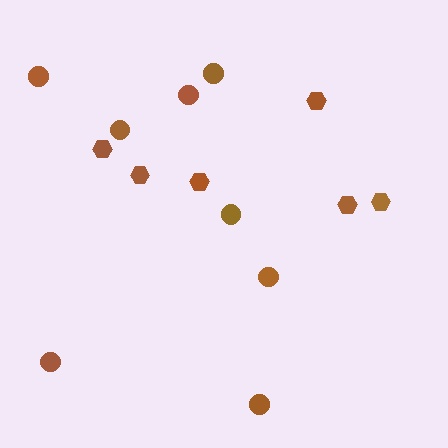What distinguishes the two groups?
There are 2 groups: one group of hexagons (6) and one group of circles (8).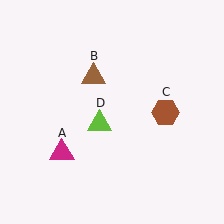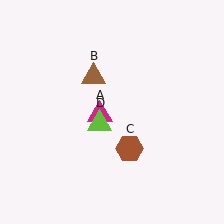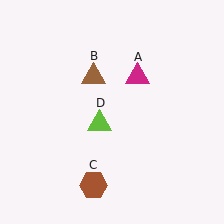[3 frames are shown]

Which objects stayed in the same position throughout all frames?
Brown triangle (object B) and lime triangle (object D) remained stationary.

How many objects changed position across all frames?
2 objects changed position: magenta triangle (object A), brown hexagon (object C).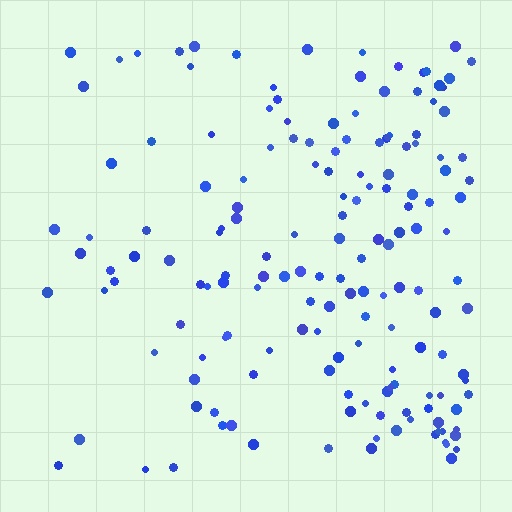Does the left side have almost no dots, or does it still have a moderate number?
Still a moderate number, just noticeably fewer than the right.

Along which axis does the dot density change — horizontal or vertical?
Horizontal.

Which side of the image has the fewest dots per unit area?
The left.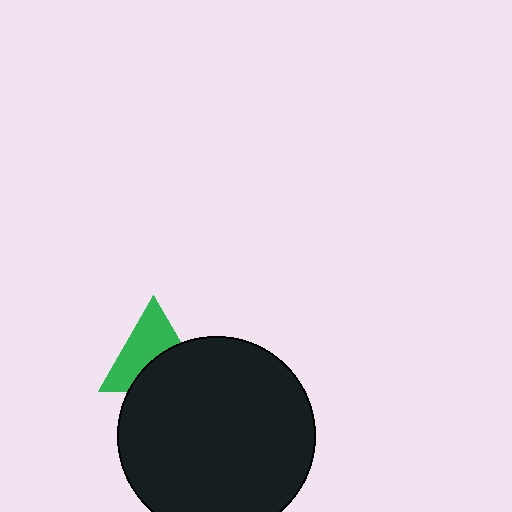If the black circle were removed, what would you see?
You would see the complete green triangle.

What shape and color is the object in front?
The object in front is a black circle.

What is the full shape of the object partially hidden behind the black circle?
The partially hidden object is a green triangle.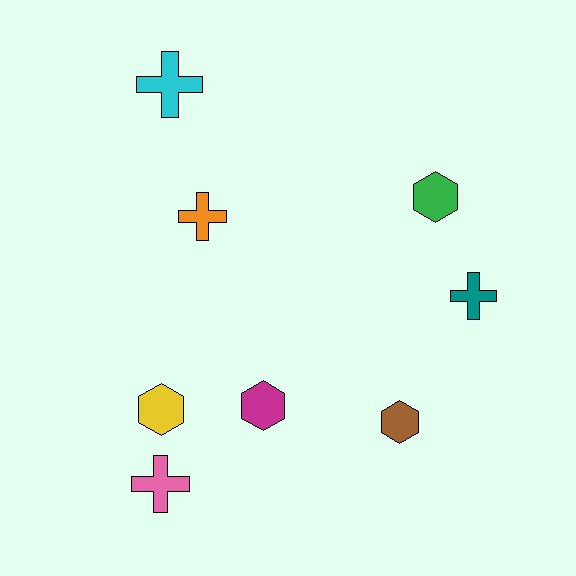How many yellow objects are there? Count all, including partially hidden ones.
There is 1 yellow object.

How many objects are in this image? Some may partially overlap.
There are 8 objects.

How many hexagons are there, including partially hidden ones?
There are 4 hexagons.